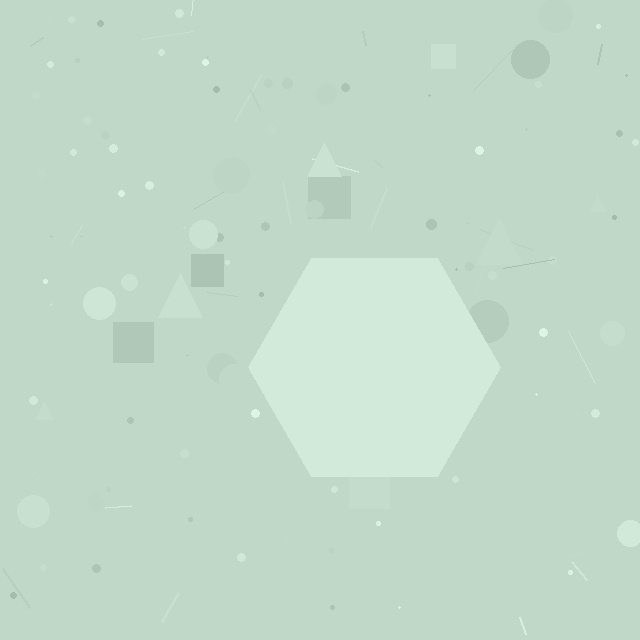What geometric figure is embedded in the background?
A hexagon is embedded in the background.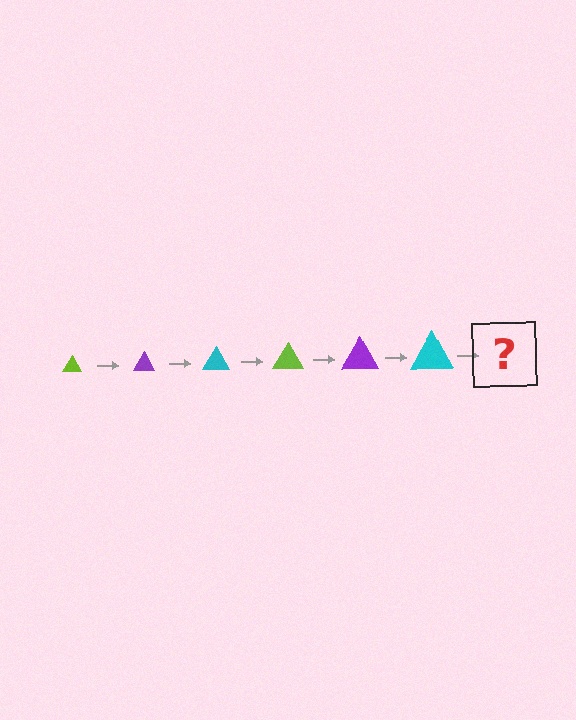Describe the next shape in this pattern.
It should be a lime triangle, larger than the previous one.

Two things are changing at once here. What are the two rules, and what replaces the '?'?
The two rules are that the triangle grows larger each step and the color cycles through lime, purple, and cyan. The '?' should be a lime triangle, larger than the previous one.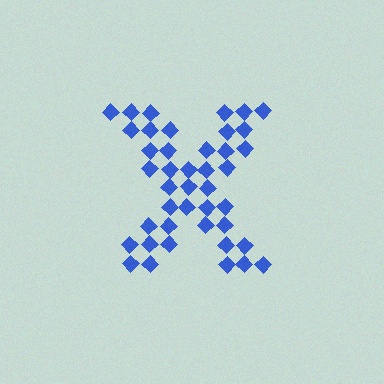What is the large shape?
The large shape is the letter X.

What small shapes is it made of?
It is made of small diamonds.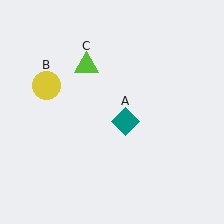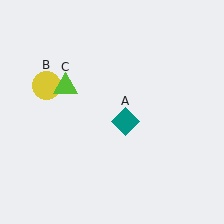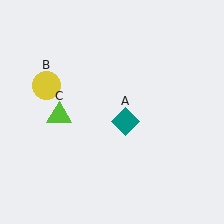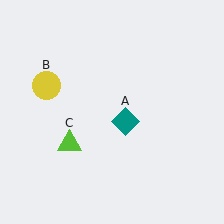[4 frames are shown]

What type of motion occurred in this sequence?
The lime triangle (object C) rotated counterclockwise around the center of the scene.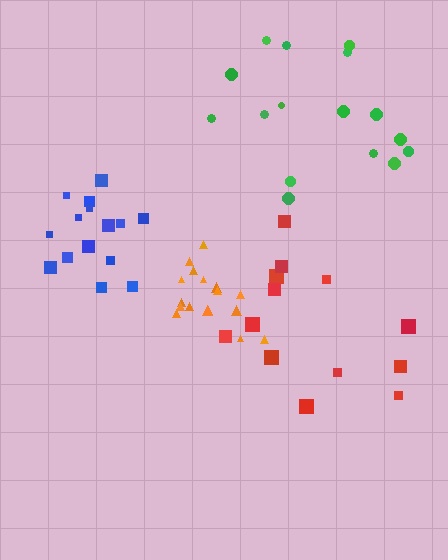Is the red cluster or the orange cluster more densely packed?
Orange.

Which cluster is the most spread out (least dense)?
Red.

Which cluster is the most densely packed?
Orange.